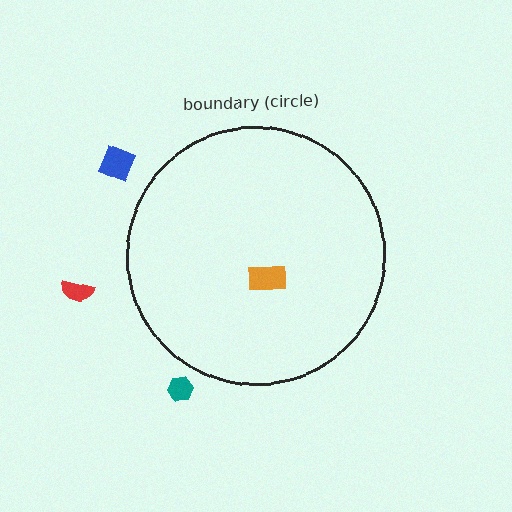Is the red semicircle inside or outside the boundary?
Outside.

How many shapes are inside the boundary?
1 inside, 3 outside.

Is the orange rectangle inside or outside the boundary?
Inside.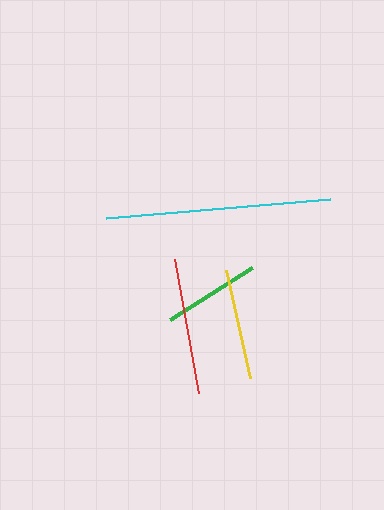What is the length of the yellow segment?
The yellow segment is approximately 111 pixels long.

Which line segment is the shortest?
The green line is the shortest at approximately 97 pixels.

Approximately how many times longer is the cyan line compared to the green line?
The cyan line is approximately 2.3 times the length of the green line.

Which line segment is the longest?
The cyan line is the longest at approximately 226 pixels.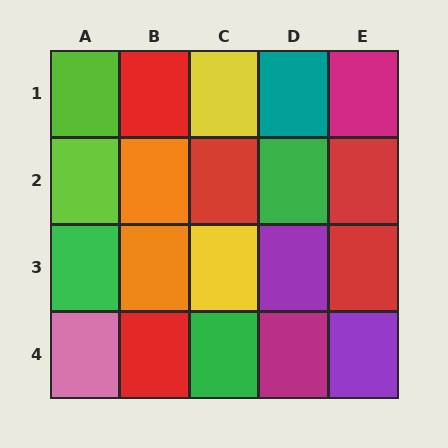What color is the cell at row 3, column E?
Red.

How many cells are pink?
1 cell is pink.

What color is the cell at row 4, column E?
Purple.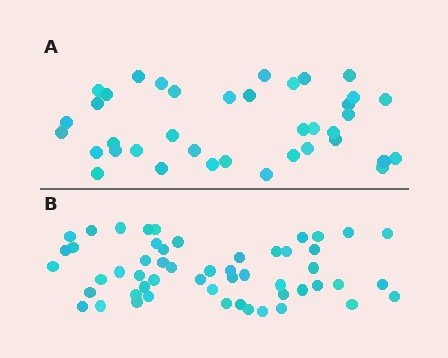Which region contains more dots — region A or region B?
Region B (the bottom region) has more dots.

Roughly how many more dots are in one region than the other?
Region B has approximately 15 more dots than region A.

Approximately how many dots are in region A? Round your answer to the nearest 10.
About 40 dots. (The exact count is 38, which rounds to 40.)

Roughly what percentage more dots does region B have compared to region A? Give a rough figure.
About 40% more.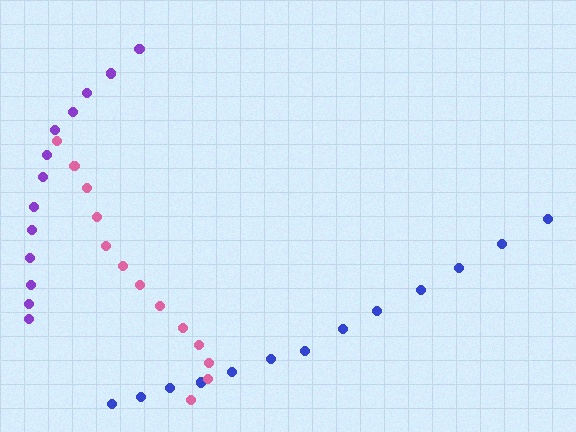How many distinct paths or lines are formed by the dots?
There are 3 distinct paths.